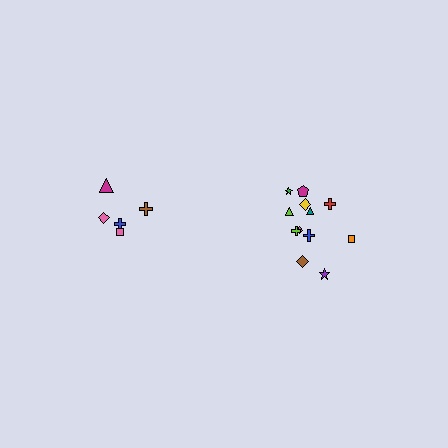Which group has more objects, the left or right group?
The right group.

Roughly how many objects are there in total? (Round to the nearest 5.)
Roughly 15 objects in total.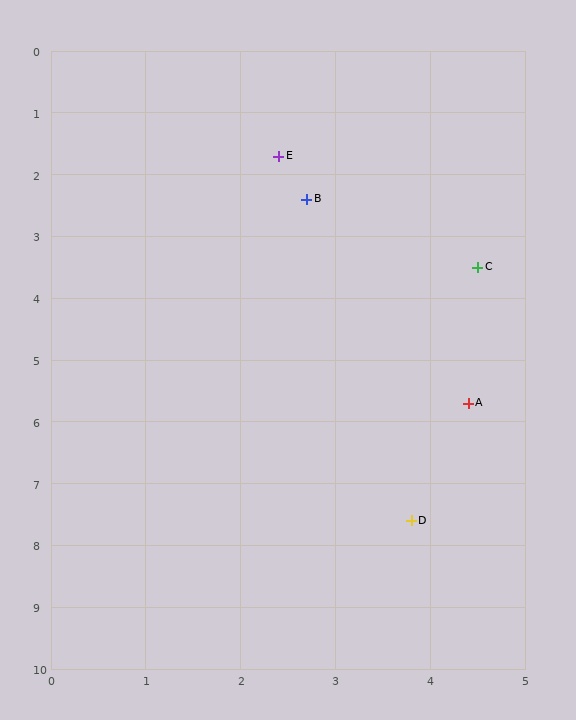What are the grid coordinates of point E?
Point E is at approximately (2.4, 1.7).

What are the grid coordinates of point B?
Point B is at approximately (2.7, 2.4).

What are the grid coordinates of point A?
Point A is at approximately (4.4, 5.7).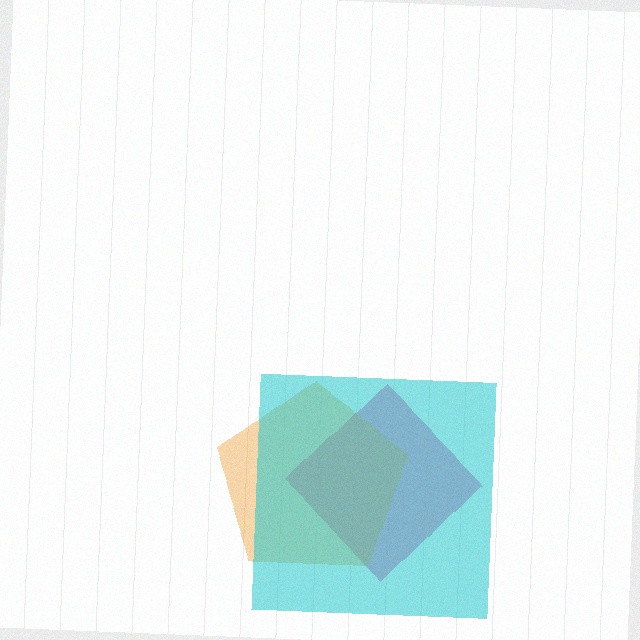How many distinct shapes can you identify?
There are 3 distinct shapes: a pink diamond, an orange pentagon, a cyan square.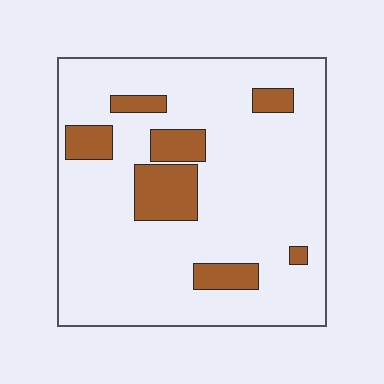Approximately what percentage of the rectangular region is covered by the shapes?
Approximately 15%.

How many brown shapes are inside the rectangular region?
7.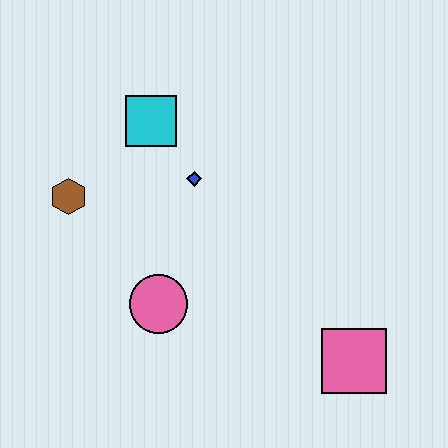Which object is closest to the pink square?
The pink circle is closest to the pink square.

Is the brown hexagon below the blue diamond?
Yes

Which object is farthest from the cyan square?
The pink square is farthest from the cyan square.